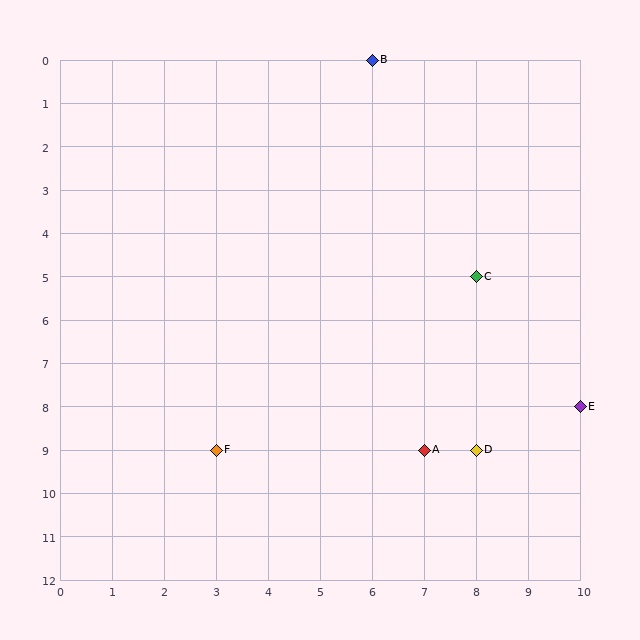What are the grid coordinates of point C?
Point C is at grid coordinates (8, 5).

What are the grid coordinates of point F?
Point F is at grid coordinates (3, 9).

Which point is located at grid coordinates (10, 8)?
Point E is at (10, 8).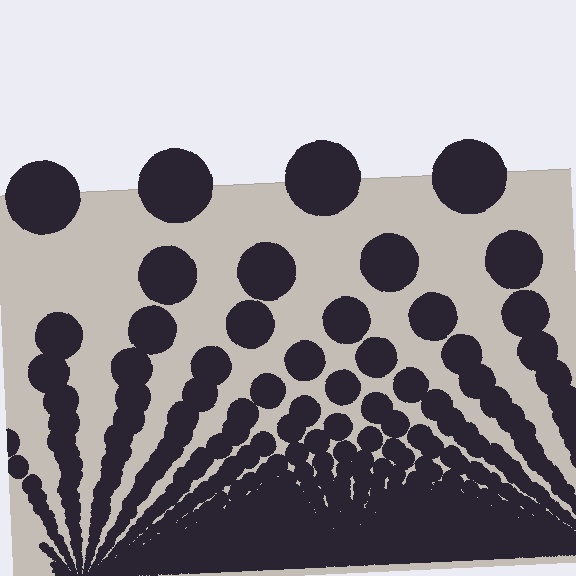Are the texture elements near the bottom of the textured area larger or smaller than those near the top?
Smaller. The gradient is inverted — elements near the bottom are smaller and denser.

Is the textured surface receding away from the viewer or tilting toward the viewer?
The surface appears to tilt toward the viewer. Texture elements get larger and sparser toward the top.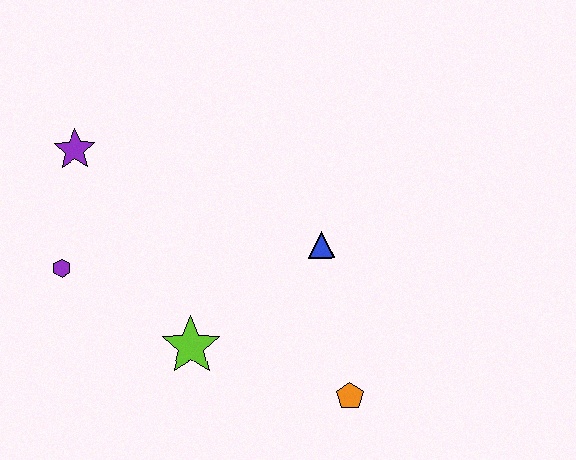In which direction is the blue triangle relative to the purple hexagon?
The blue triangle is to the right of the purple hexagon.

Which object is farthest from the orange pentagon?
The purple star is farthest from the orange pentagon.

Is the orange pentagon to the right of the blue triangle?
Yes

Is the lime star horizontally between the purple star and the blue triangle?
Yes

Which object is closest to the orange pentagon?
The blue triangle is closest to the orange pentagon.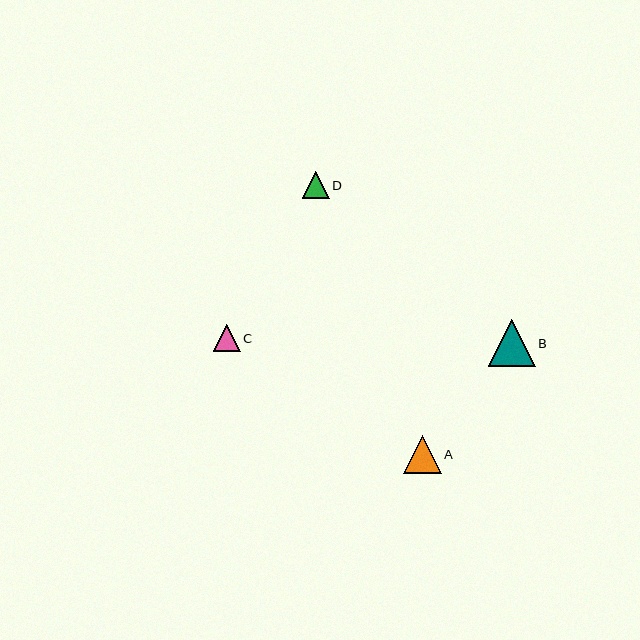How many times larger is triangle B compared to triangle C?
Triangle B is approximately 1.7 times the size of triangle C.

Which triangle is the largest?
Triangle B is the largest with a size of approximately 46 pixels.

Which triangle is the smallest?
Triangle C is the smallest with a size of approximately 27 pixels.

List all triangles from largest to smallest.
From largest to smallest: B, A, D, C.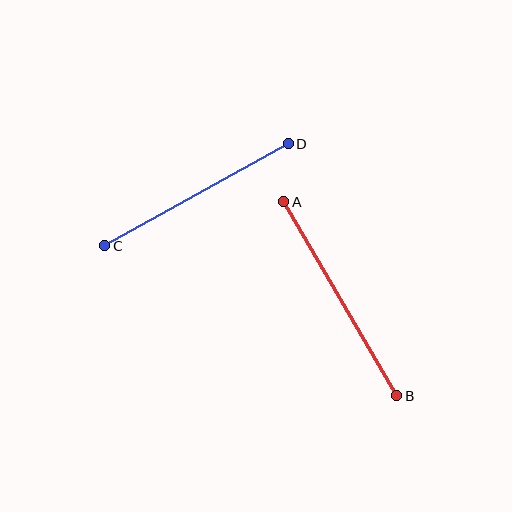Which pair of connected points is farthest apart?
Points A and B are farthest apart.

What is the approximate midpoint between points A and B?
The midpoint is at approximately (340, 299) pixels.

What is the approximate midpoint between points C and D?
The midpoint is at approximately (196, 195) pixels.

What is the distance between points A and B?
The distance is approximately 225 pixels.